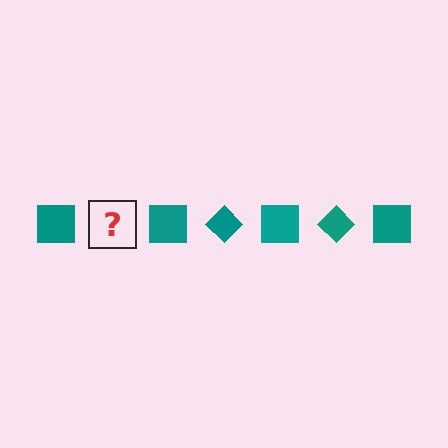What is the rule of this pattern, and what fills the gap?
The rule is that the pattern cycles through square, diamond shapes in teal. The gap should be filled with a teal diamond.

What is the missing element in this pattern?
The missing element is a teal diamond.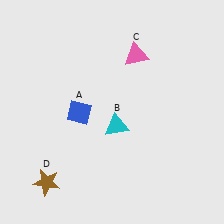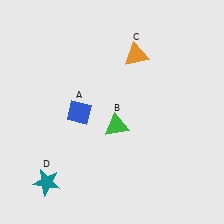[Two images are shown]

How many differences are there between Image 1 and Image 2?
There are 3 differences between the two images.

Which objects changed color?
B changed from cyan to green. C changed from pink to orange. D changed from brown to teal.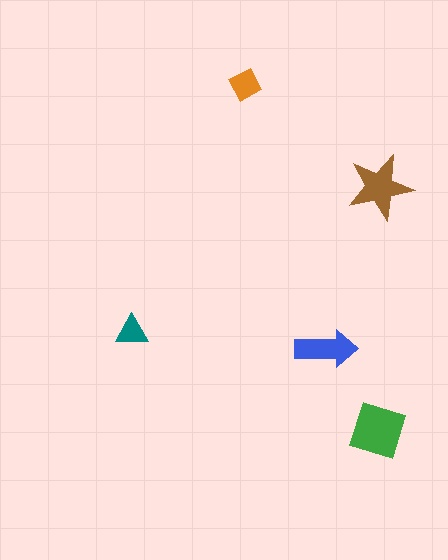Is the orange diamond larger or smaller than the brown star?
Smaller.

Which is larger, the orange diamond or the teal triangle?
The orange diamond.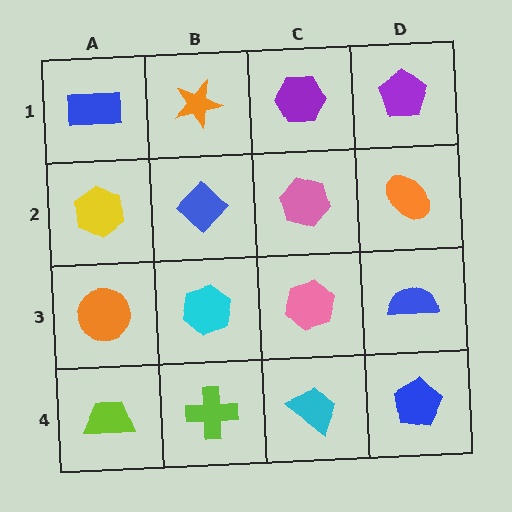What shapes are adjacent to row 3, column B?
A blue diamond (row 2, column B), a lime cross (row 4, column B), an orange circle (row 3, column A), a pink hexagon (row 3, column C).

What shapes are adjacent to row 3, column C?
A pink hexagon (row 2, column C), a cyan trapezoid (row 4, column C), a cyan hexagon (row 3, column B), a blue semicircle (row 3, column D).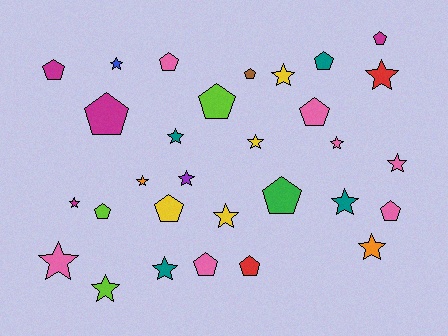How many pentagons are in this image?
There are 14 pentagons.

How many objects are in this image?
There are 30 objects.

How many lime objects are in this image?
There are 3 lime objects.